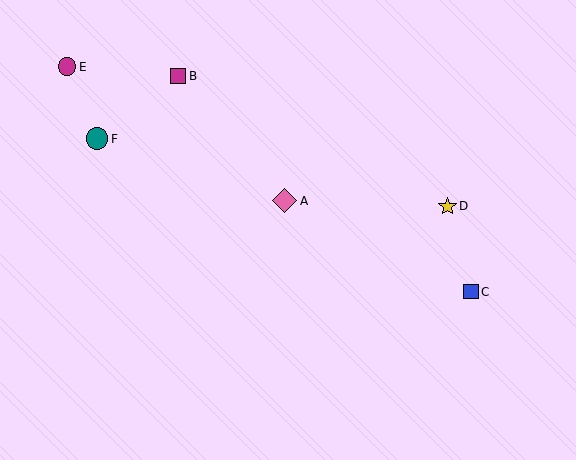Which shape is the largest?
The pink diamond (labeled A) is the largest.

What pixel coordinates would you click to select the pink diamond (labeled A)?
Click at (285, 201) to select the pink diamond A.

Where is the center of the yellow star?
The center of the yellow star is at (447, 206).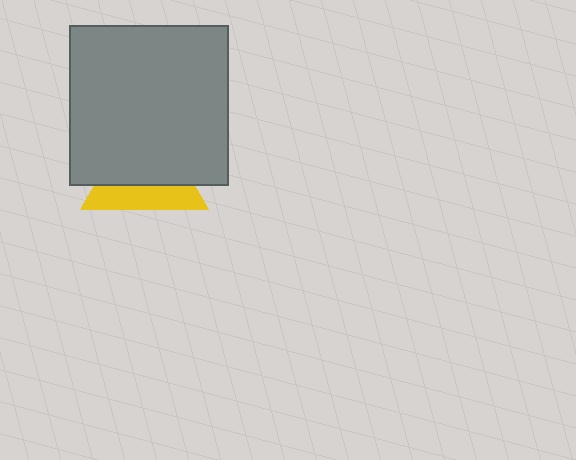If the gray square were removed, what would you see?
You would see the complete yellow triangle.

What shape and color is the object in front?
The object in front is a gray square.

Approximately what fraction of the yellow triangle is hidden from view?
Roughly 62% of the yellow triangle is hidden behind the gray square.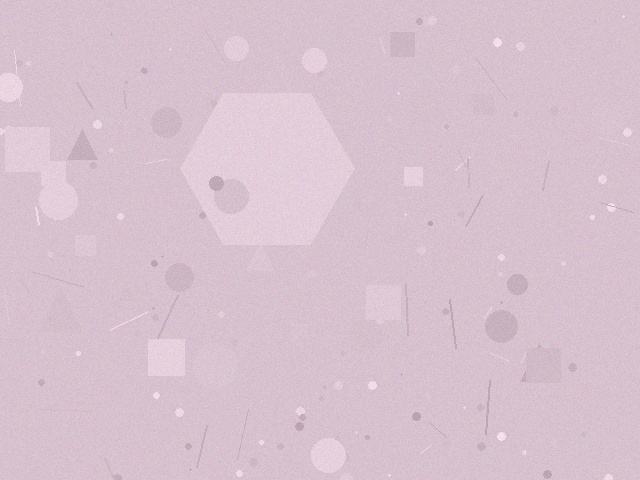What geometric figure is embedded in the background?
A hexagon is embedded in the background.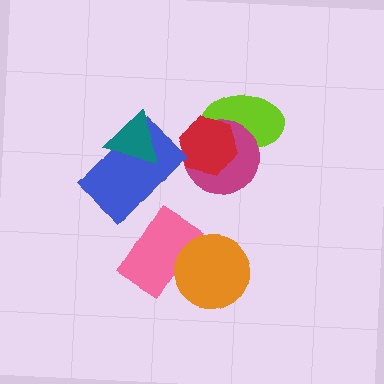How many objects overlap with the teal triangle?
1 object overlaps with the teal triangle.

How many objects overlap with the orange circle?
1 object overlaps with the orange circle.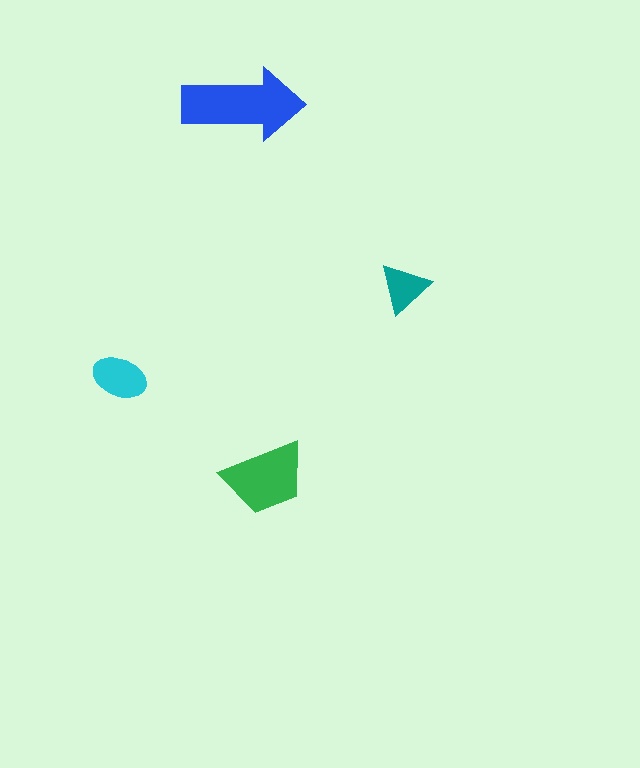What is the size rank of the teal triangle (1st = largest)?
4th.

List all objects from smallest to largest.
The teal triangle, the cyan ellipse, the green trapezoid, the blue arrow.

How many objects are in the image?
There are 4 objects in the image.